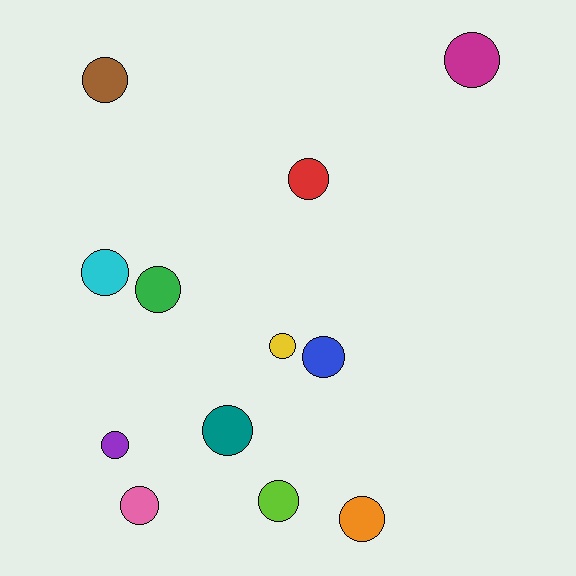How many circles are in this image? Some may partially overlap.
There are 12 circles.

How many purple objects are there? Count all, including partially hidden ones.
There is 1 purple object.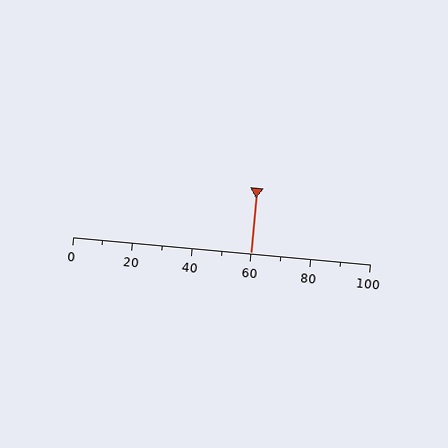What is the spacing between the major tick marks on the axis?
The major ticks are spaced 20 apart.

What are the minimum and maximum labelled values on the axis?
The axis runs from 0 to 100.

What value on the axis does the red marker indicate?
The marker indicates approximately 60.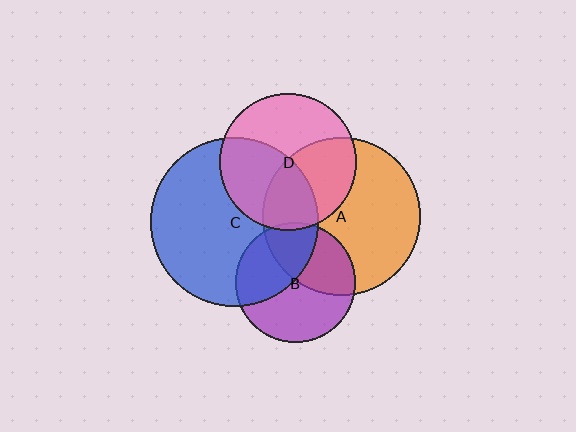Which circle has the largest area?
Circle C (blue).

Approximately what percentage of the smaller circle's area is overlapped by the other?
Approximately 25%.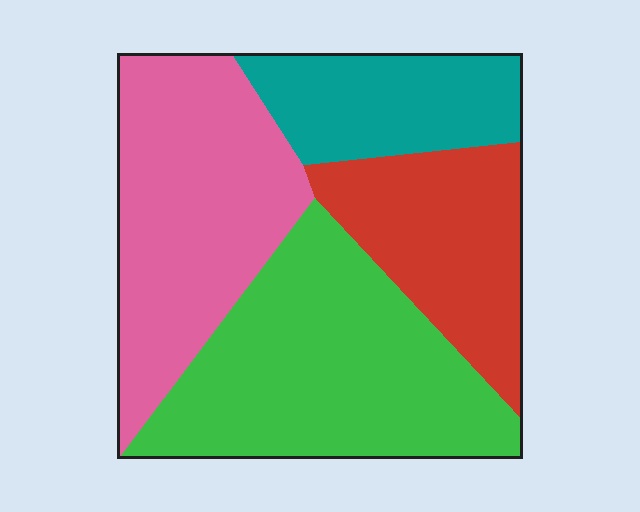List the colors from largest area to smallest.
From largest to smallest: green, pink, red, teal.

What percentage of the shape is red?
Red covers roughly 20% of the shape.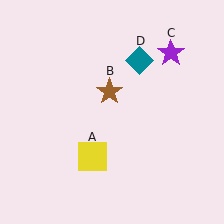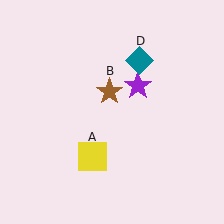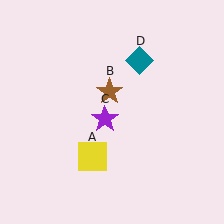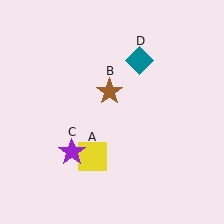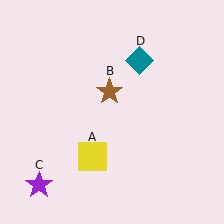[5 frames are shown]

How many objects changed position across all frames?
1 object changed position: purple star (object C).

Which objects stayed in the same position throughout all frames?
Yellow square (object A) and brown star (object B) and teal diamond (object D) remained stationary.